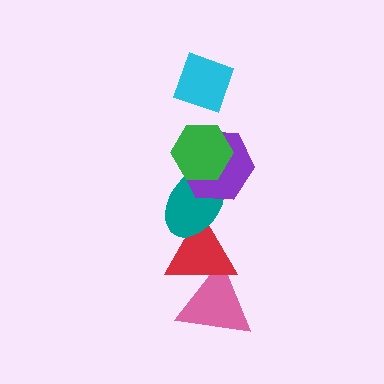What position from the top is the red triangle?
The red triangle is 5th from the top.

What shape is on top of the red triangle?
The teal ellipse is on top of the red triangle.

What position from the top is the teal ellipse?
The teal ellipse is 4th from the top.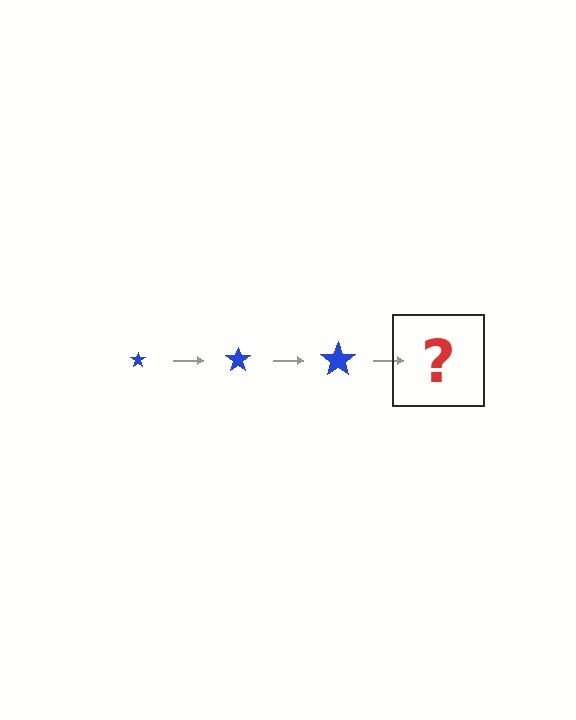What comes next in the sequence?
The next element should be a blue star, larger than the previous one.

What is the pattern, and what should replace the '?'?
The pattern is that the star gets progressively larger each step. The '?' should be a blue star, larger than the previous one.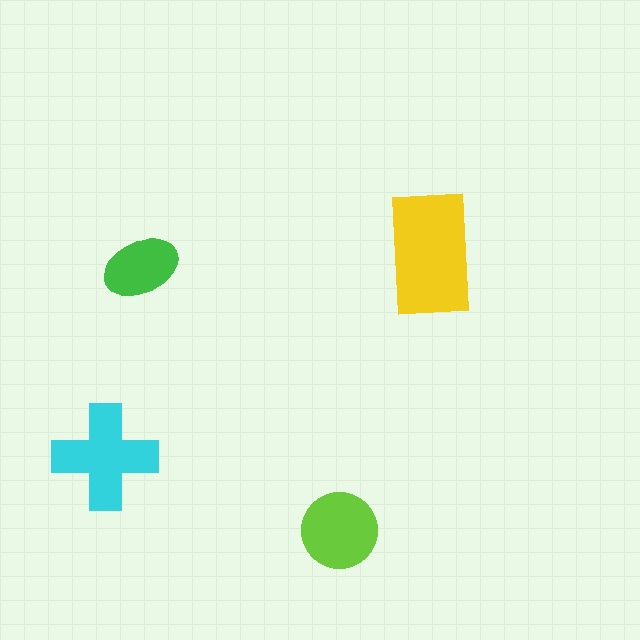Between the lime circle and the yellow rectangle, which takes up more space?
The yellow rectangle.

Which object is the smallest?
The green ellipse.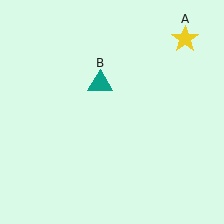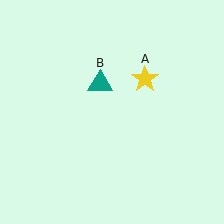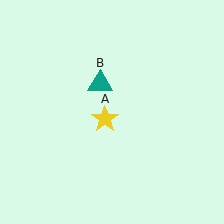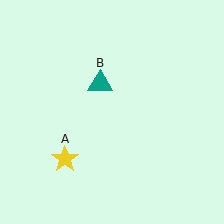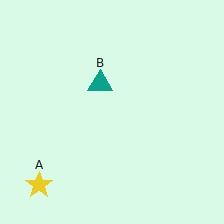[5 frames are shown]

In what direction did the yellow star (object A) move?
The yellow star (object A) moved down and to the left.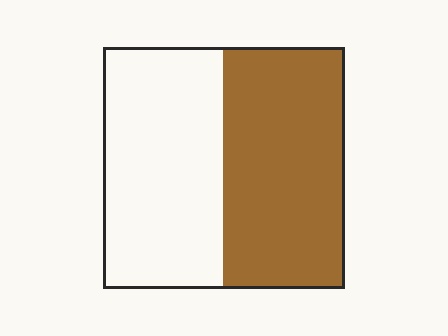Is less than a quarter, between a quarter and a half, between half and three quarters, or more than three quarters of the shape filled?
Between half and three quarters.